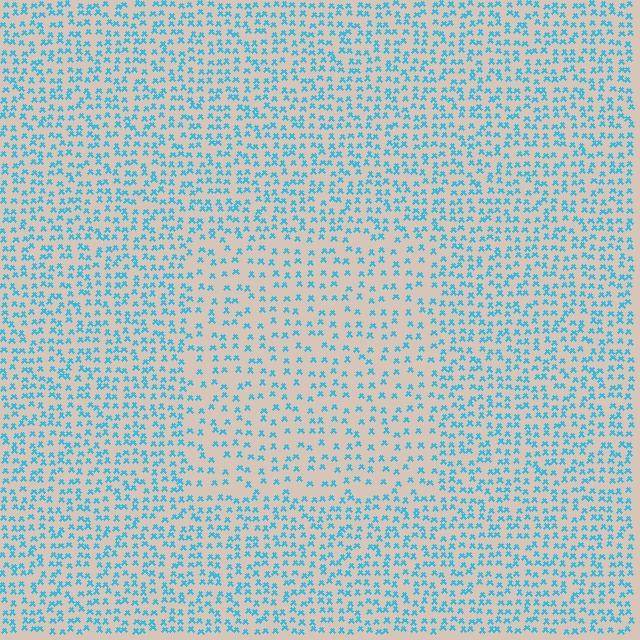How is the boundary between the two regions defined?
The boundary is defined by a change in element density (approximately 1.7x ratio). All elements are the same color, size, and shape.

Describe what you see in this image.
The image contains small cyan elements arranged at two different densities. A rectangle-shaped region is visible where the elements are less densely packed than the surrounding area.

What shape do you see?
I see a rectangle.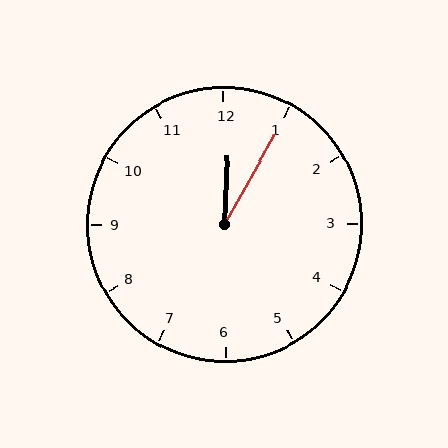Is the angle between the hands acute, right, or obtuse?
It is acute.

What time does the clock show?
12:05.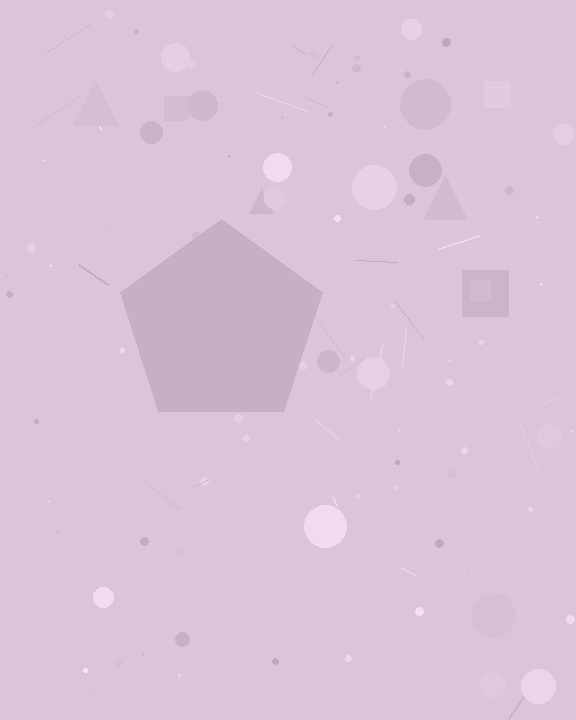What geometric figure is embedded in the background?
A pentagon is embedded in the background.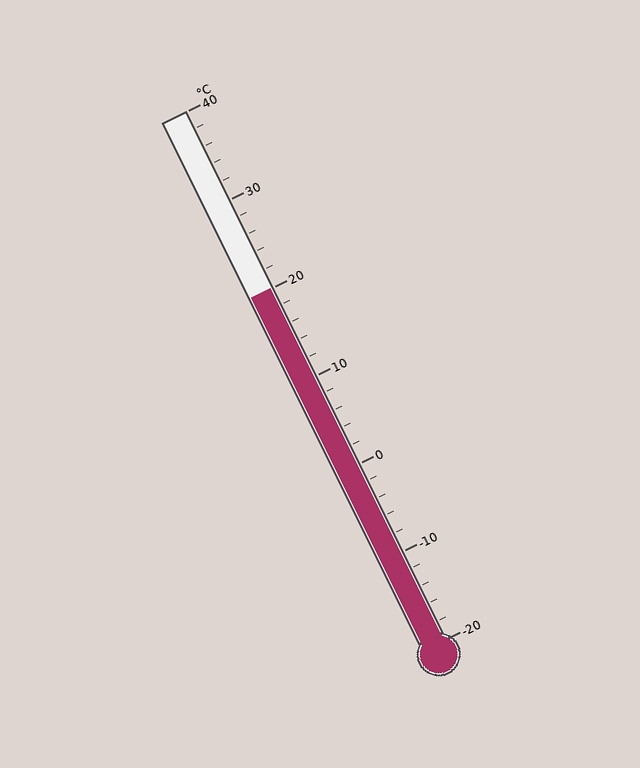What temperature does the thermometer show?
The thermometer shows approximately 20°C.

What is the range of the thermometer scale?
The thermometer scale ranges from -20°C to 40°C.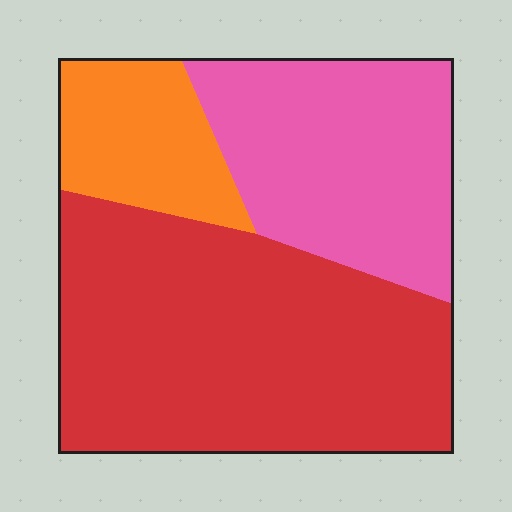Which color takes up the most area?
Red, at roughly 55%.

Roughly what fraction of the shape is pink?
Pink covers roughly 30% of the shape.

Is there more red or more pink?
Red.